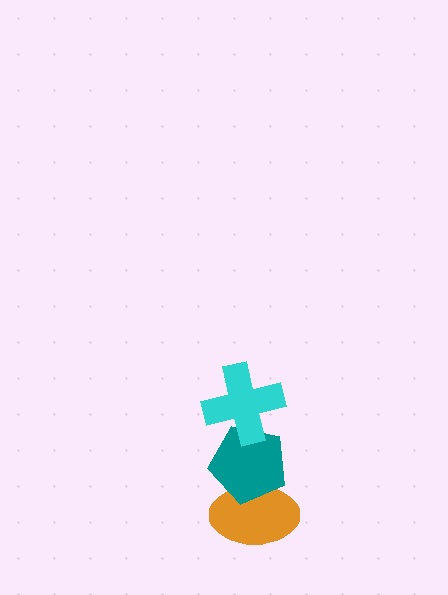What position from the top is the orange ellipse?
The orange ellipse is 3rd from the top.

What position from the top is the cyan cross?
The cyan cross is 1st from the top.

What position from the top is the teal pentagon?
The teal pentagon is 2nd from the top.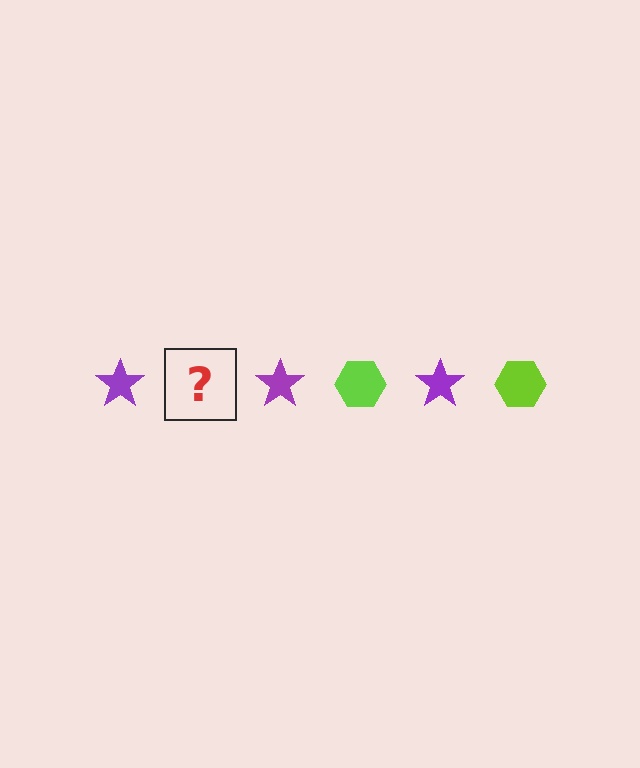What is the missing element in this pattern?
The missing element is a lime hexagon.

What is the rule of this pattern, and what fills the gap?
The rule is that the pattern alternates between purple star and lime hexagon. The gap should be filled with a lime hexagon.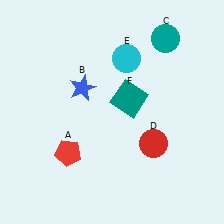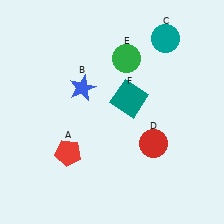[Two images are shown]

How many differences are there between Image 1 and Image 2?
There is 1 difference between the two images.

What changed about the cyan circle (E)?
In Image 1, E is cyan. In Image 2, it changed to green.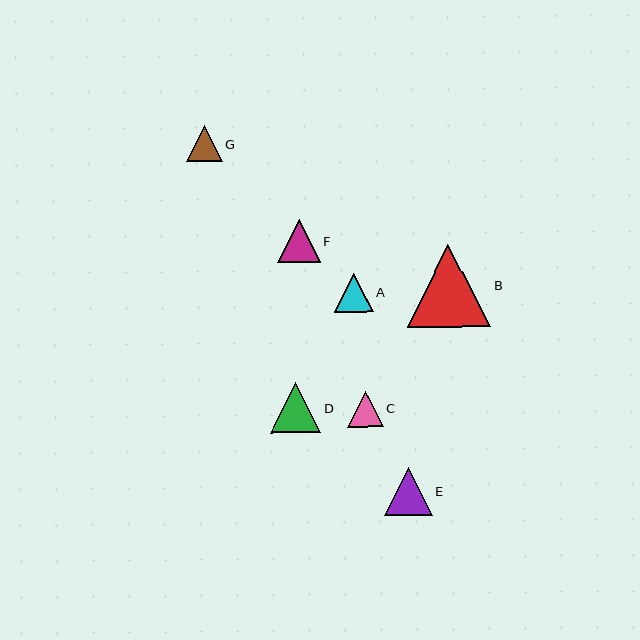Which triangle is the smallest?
Triangle C is the smallest with a size of approximately 36 pixels.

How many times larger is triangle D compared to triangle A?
Triangle D is approximately 1.3 times the size of triangle A.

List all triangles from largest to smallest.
From largest to smallest: B, D, E, F, A, G, C.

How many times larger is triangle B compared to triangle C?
Triangle B is approximately 2.3 times the size of triangle C.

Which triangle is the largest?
Triangle B is the largest with a size of approximately 83 pixels.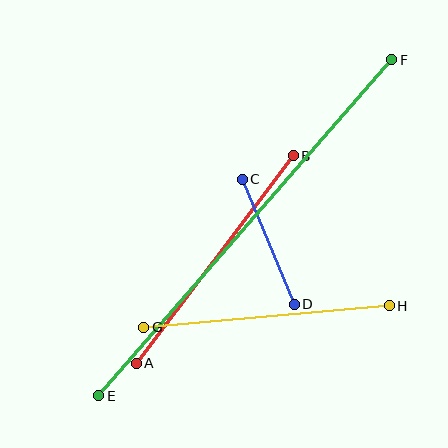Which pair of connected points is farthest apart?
Points E and F are farthest apart.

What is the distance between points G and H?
The distance is approximately 247 pixels.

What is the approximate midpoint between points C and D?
The midpoint is at approximately (268, 242) pixels.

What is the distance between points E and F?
The distance is approximately 446 pixels.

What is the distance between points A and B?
The distance is approximately 260 pixels.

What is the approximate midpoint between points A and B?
The midpoint is at approximately (215, 260) pixels.